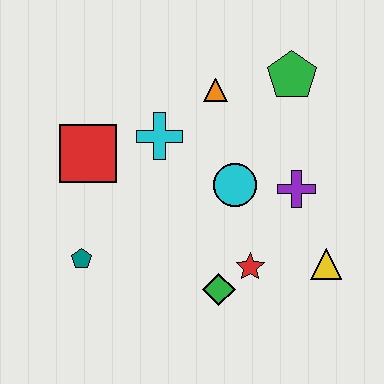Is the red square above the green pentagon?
No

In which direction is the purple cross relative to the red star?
The purple cross is above the red star.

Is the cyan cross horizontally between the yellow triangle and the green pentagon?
No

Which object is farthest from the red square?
The yellow triangle is farthest from the red square.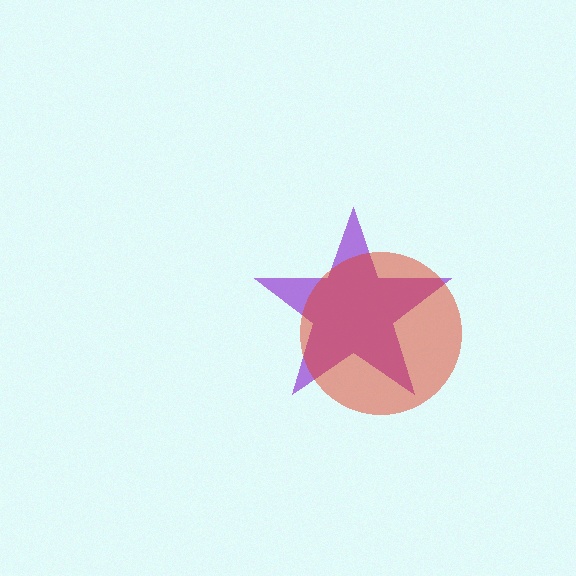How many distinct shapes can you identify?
There are 2 distinct shapes: a purple star, a red circle.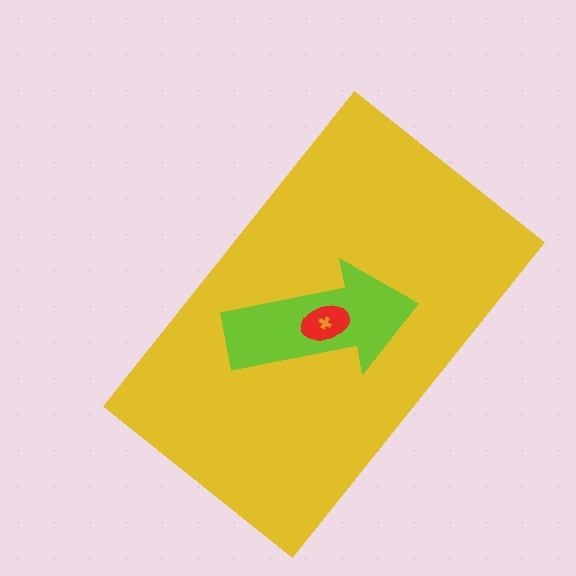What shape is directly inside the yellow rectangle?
The lime arrow.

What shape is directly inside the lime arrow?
The red ellipse.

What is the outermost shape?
The yellow rectangle.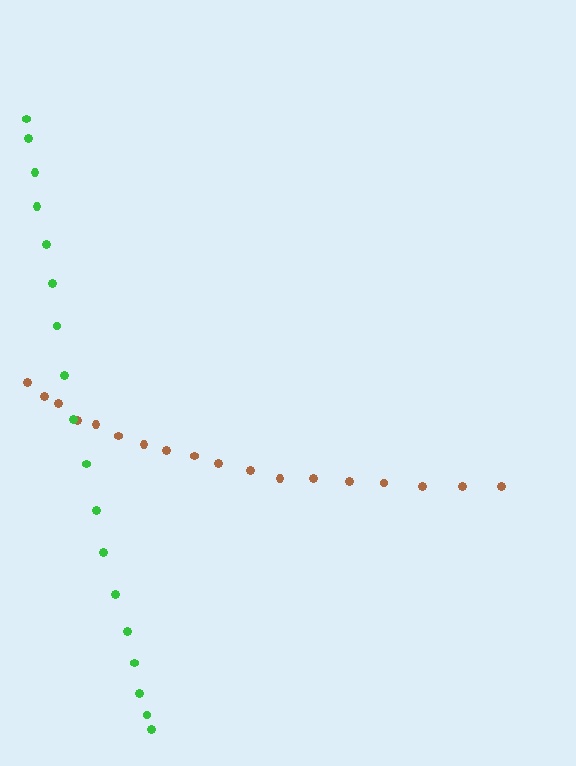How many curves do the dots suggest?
There are 2 distinct paths.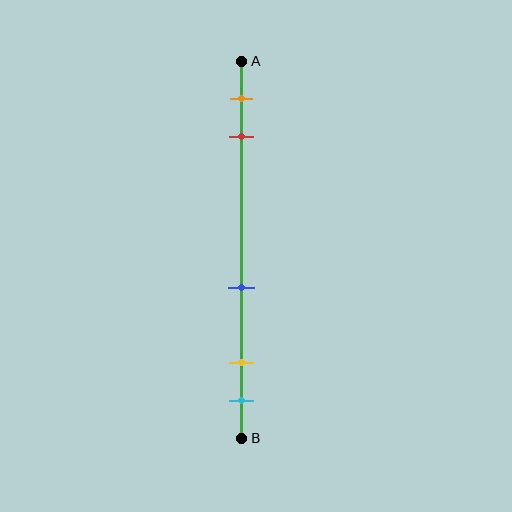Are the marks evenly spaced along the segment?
No, the marks are not evenly spaced.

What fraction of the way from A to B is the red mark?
The red mark is approximately 20% (0.2) of the way from A to B.